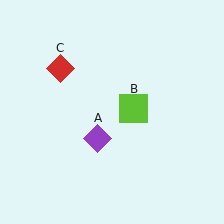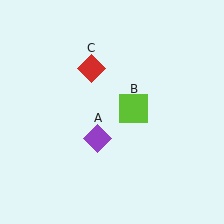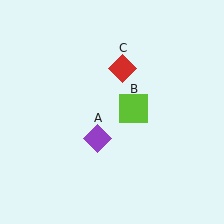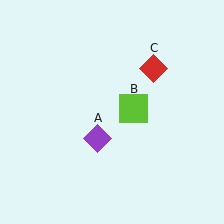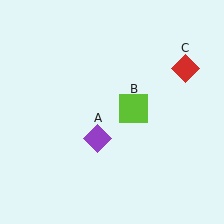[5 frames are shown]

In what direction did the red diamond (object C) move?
The red diamond (object C) moved right.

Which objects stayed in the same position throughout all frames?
Purple diamond (object A) and lime square (object B) remained stationary.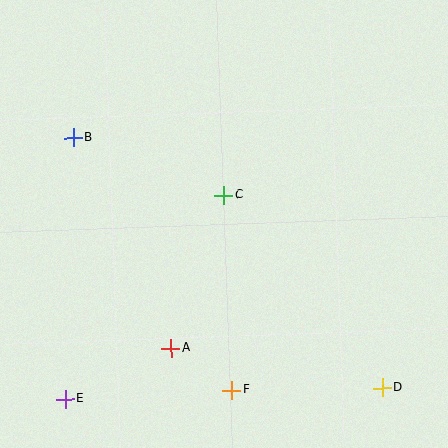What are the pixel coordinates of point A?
Point A is at (171, 348).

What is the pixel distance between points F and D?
The distance between F and D is 151 pixels.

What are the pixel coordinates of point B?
Point B is at (73, 137).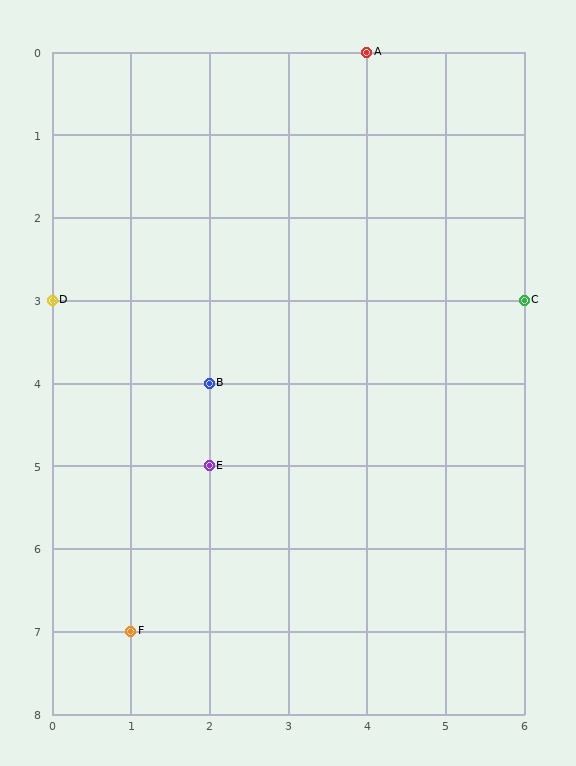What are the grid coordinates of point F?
Point F is at grid coordinates (1, 7).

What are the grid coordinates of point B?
Point B is at grid coordinates (2, 4).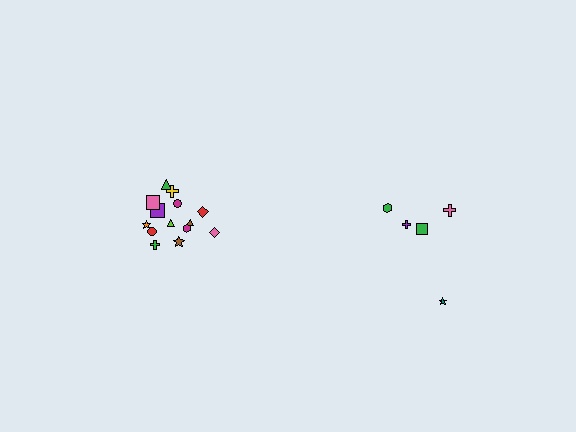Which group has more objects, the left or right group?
The left group.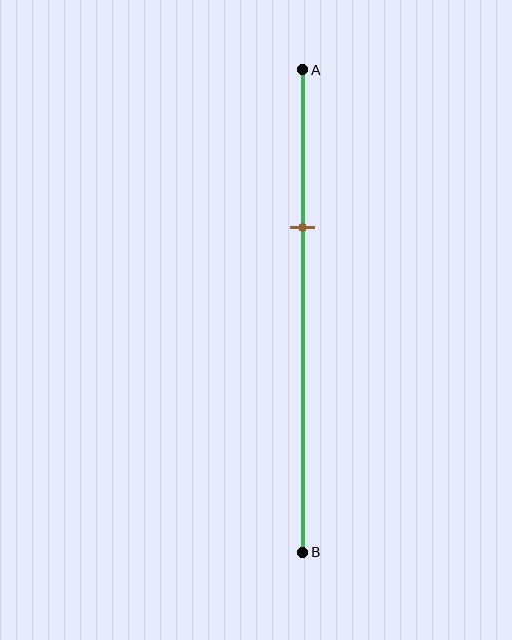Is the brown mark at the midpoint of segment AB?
No, the mark is at about 35% from A, not at the 50% midpoint.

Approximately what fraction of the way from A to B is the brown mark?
The brown mark is approximately 35% of the way from A to B.